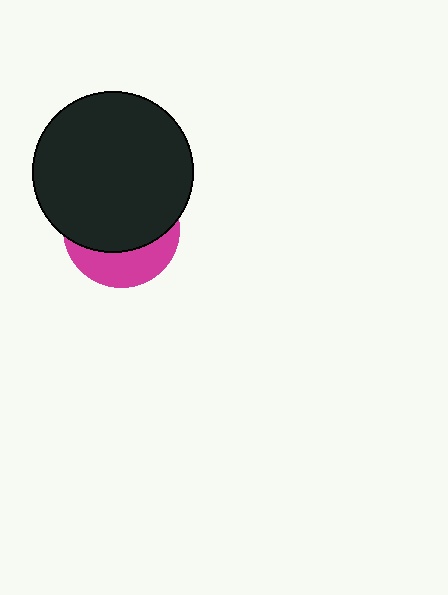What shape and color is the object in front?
The object in front is a black circle.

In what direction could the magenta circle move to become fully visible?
The magenta circle could move down. That would shift it out from behind the black circle entirely.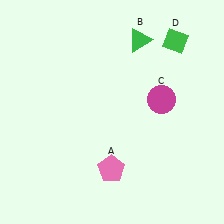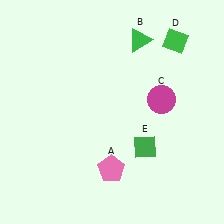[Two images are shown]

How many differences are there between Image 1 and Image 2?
There is 1 difference between the two images.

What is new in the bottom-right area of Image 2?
A green diamond (E) was added in the bottom-right area of Image 2.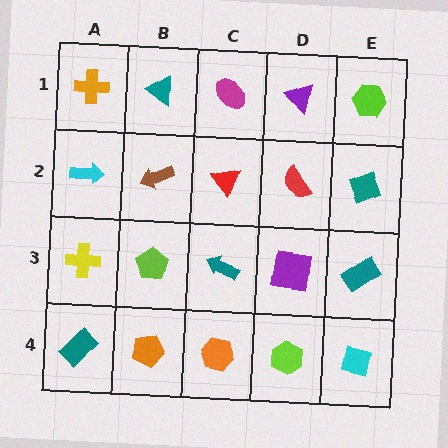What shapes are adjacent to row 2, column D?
A purple triangle (row 1, column D), a purple square (row 3, column D), a red triangle (row 2, column C), a teal diamond (row 2, column E).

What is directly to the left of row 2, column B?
A cyan arrow.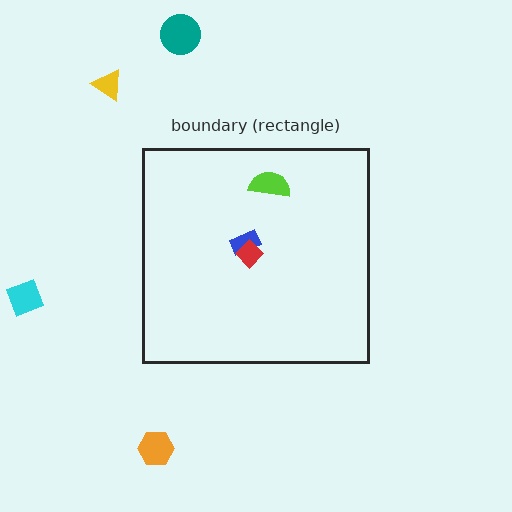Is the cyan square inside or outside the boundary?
Outside.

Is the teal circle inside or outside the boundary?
Outside.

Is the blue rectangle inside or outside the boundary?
Inside.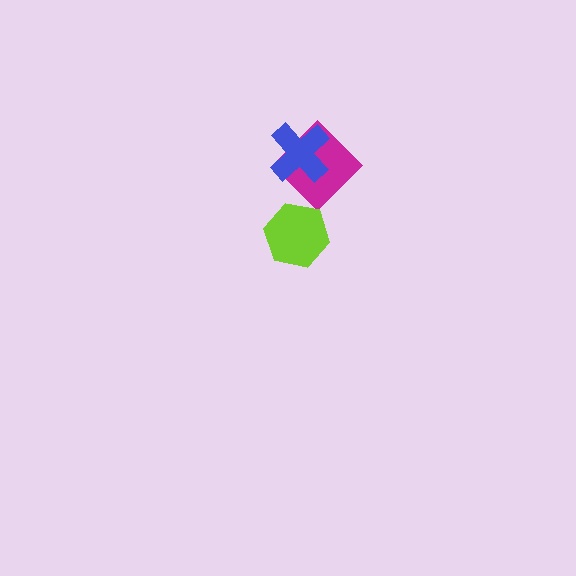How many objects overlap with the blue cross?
1 object overlaps with the blue cross.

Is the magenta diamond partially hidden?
Yes, it is partially covered by another shape.